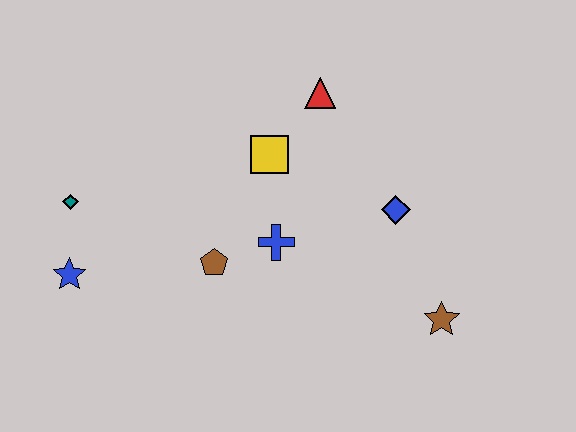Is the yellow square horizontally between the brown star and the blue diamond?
No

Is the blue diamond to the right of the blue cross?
Yes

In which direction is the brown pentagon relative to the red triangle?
The brown pentagon is below the red triangle.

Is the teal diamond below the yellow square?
Yes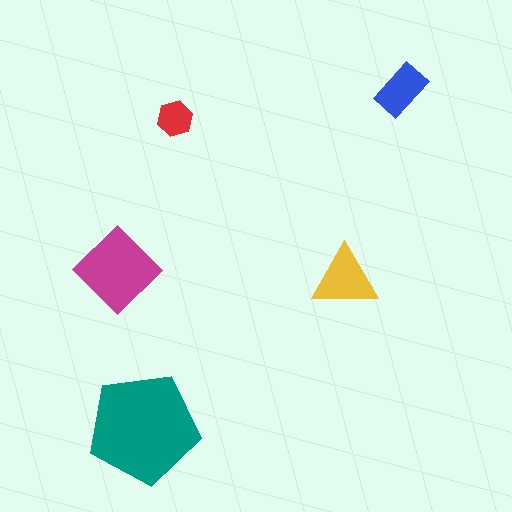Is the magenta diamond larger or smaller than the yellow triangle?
Larger.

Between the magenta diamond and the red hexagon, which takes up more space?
The magenta diamond.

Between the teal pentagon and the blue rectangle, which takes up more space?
The teal pentagon.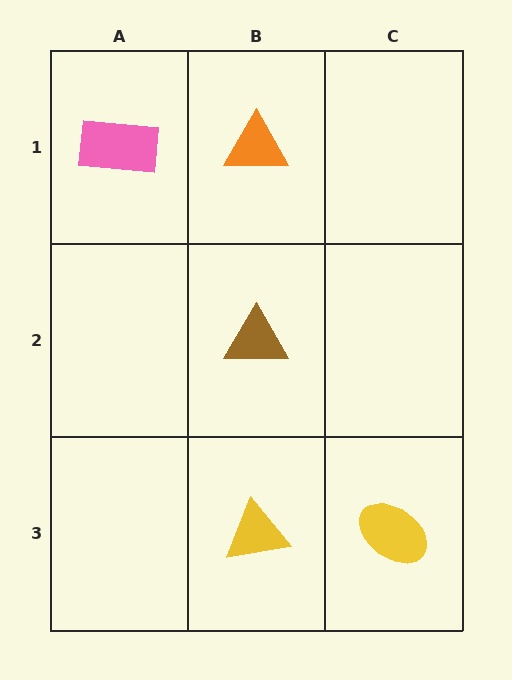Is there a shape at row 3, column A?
No, that cell is empty.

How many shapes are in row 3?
2 shapes.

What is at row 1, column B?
An orange triangle.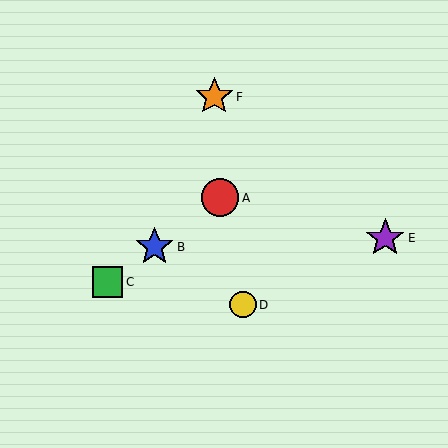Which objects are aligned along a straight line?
Objects A, B, C are aligned along a straight line.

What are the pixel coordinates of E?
Object E is at (385, 238).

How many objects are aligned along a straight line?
3 objects (A, B, C) are aligned along a straight line.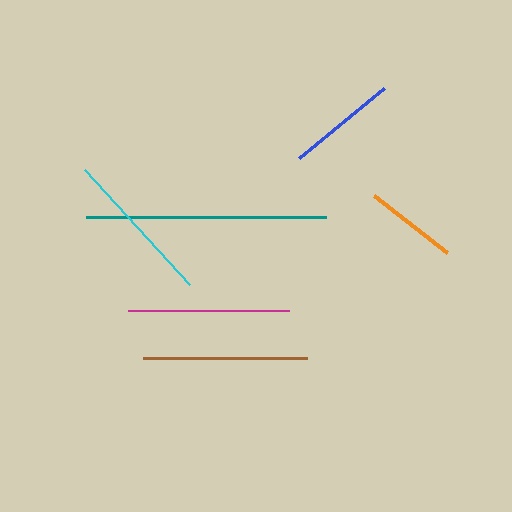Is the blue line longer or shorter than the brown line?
The brown line is longer than the blue line.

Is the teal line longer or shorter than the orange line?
The teal line is longer than the orange line.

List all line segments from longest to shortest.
From longest to shortest: teal, brown, magenta, cyan, blue, orange.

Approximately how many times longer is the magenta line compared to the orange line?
The magenta line is approximately 1.8 times the length of the orange line.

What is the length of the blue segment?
The blue segment is approximately 110 pixels long.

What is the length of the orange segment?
The orange segment is approximately 92 pixels long.